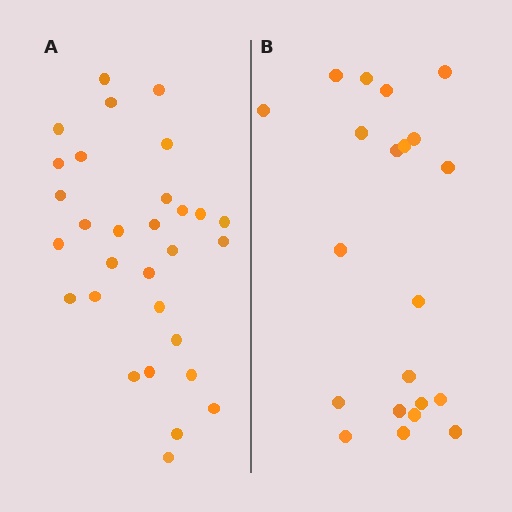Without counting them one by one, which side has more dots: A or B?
Region A (the left region) has more dots.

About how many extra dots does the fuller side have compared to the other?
Region A has roughly 8 or so more dots than region B.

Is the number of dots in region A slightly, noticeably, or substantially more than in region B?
Region A has noticeably more, but not dramatically so. The ratio is roughly 1.4 to 1.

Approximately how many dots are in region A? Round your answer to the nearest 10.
About 30 dots.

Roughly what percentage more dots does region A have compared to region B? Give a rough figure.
About 45% more.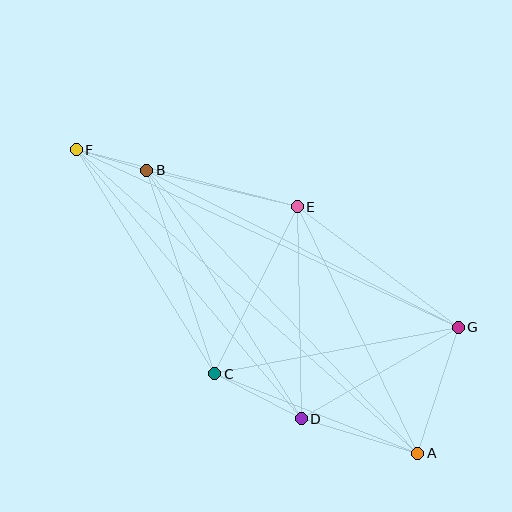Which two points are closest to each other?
Points B and F are closest to each other.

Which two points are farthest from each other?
Points A and F are farthest from each other.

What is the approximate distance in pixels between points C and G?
The distance between C and G is approximately 248 pixels.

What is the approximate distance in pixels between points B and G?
The distance between B and G is approximately 348 pixels.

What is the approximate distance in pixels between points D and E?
The distance between D and E is approximately 212 pixels.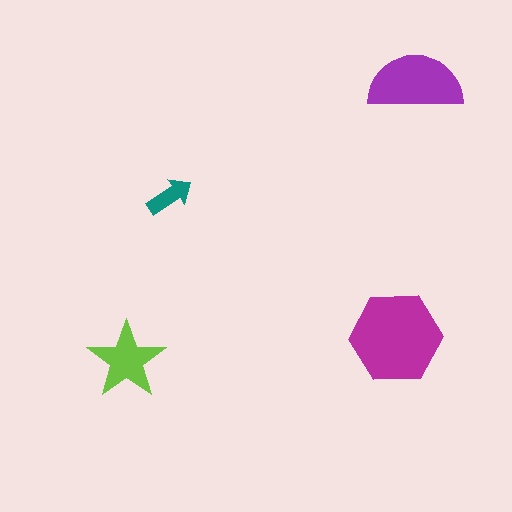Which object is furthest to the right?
The purple semicircle is rightmost.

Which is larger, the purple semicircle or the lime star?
The purple semicircle.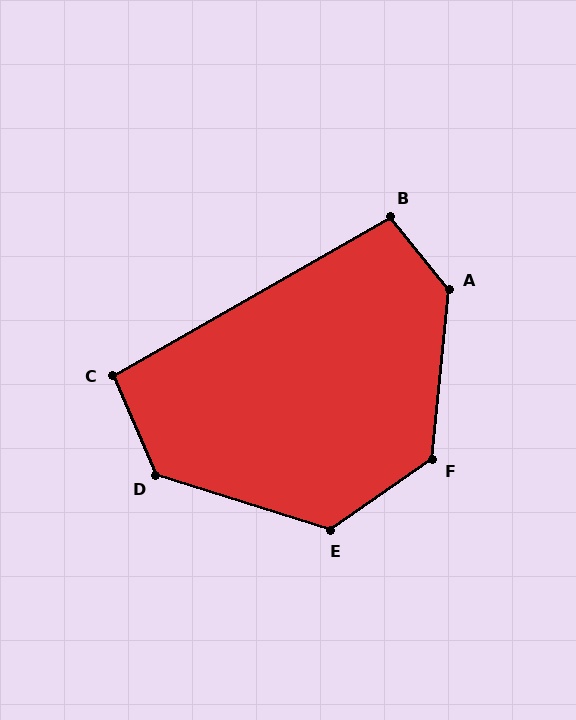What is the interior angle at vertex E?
Approximately 128 degrees (obtuse).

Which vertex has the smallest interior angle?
C, at approximately 97 degrees.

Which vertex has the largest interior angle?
A, at approximately 136 degrees.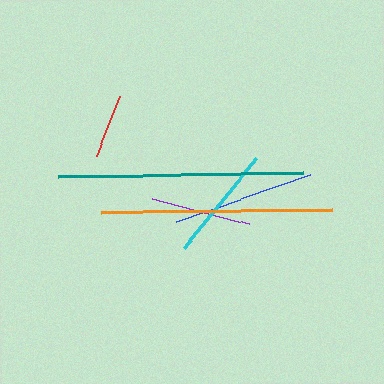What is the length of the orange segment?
The orange segment is approximately 231 pixels long.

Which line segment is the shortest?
The red line is the shortest at approximately 65 pixels.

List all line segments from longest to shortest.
From longest to shortest: teal, orange, blue, cyan, purple, red.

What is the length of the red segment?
The red segment is approximately 65 pixels long.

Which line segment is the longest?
The teal line is the longest at approximately 245 pixels.